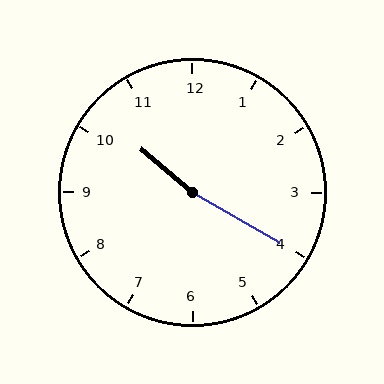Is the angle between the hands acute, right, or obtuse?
It is obtuse.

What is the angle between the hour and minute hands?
Approximately 170 degrees.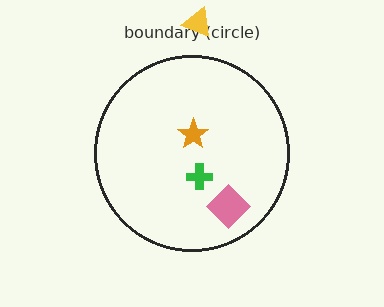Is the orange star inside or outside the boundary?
Inside.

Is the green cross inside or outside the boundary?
Inside.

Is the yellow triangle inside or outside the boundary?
Outside.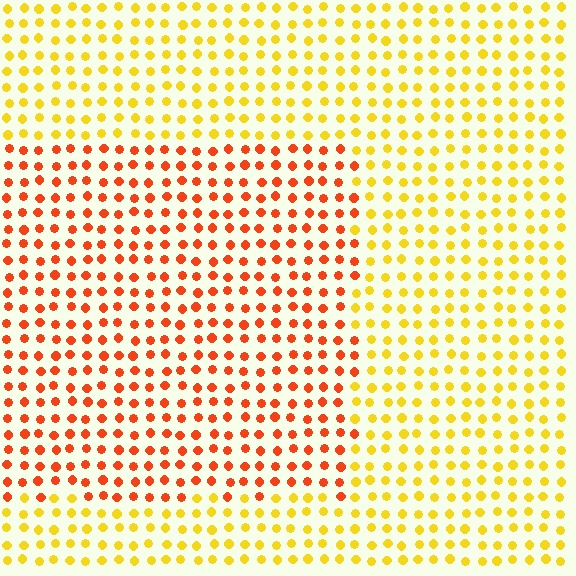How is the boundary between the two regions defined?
The boundary is defined purely by a slight shift in hue (about 42 degrees). Spacing, size, and orientation are identical on both sides.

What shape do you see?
I see a rectangle.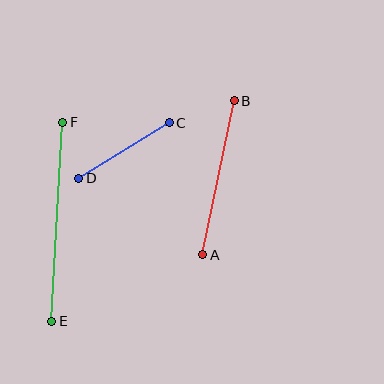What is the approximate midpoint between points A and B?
The midpoint is at approximately (218, 178) pixels.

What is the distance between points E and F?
The distance is approximately 199 pixels.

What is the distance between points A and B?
The distance is approximately 158 pixels.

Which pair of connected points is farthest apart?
Points E and F are farthest apart.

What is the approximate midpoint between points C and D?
The midpoint is at approximately (124, 151) pixels.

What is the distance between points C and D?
The distance is approximately 107 pixels.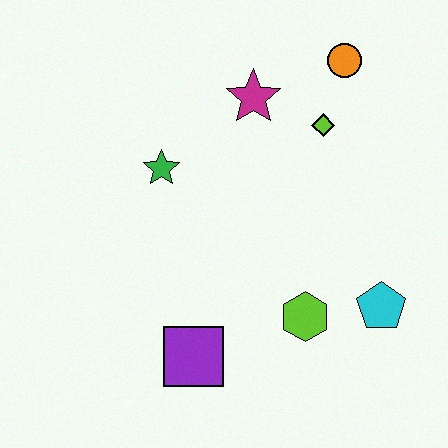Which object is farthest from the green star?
The cyan pentagon is farthest from the green star.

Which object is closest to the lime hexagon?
The cyan pentagon is closest to the lime hexagon.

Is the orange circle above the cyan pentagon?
Yes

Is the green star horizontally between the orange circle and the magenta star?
No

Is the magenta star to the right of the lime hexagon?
No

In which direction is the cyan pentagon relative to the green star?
The cyan pentagon is to the right of the green star.